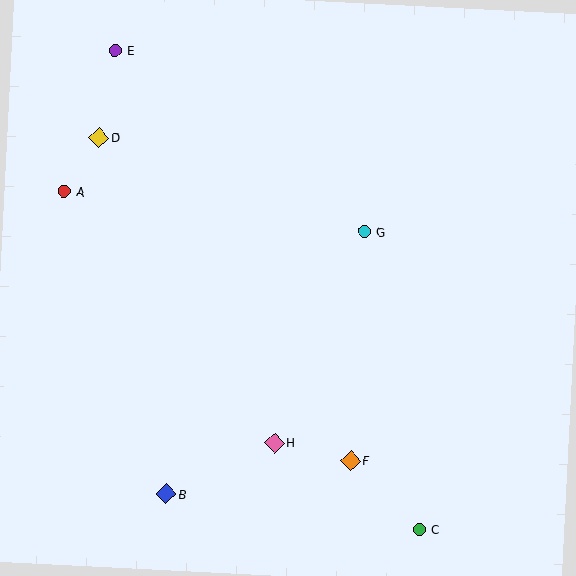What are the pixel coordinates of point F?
Point F is at (351, 461).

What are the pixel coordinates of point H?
Point H is at (275, 443).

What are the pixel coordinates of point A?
Point A is at (64, 192).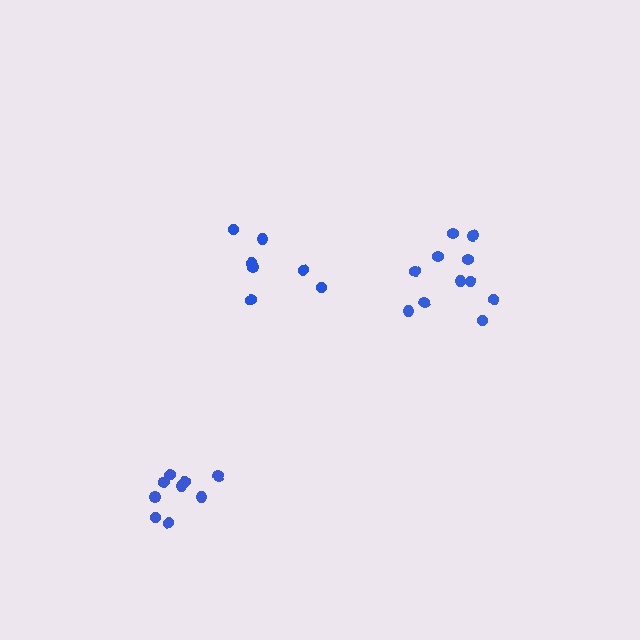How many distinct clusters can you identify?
There are 3 distinct clusters.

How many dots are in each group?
Group 1: 11 dots, Group 2: 7 dots, Group 3: 9 dots (27 total).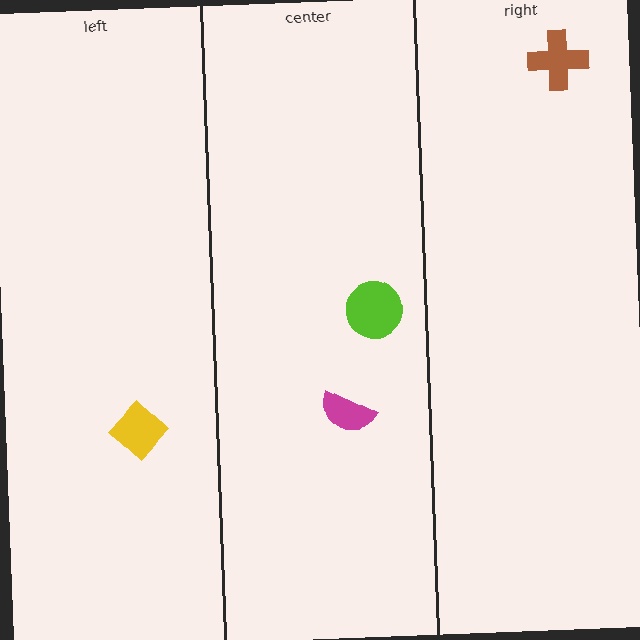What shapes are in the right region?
The brown cross.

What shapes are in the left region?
The yellow diamond.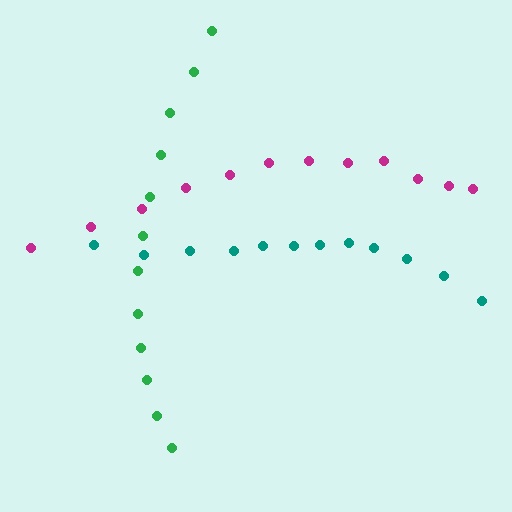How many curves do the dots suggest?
There are 3 distinct paths.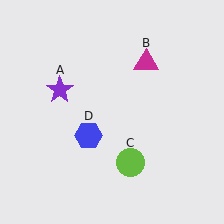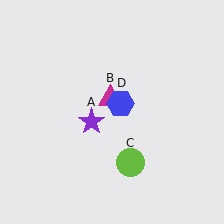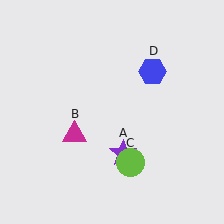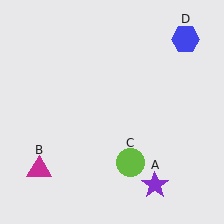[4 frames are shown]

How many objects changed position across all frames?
3 objects changed position: purple star (object A), magenta triangle (object B), blue hexagon (object D).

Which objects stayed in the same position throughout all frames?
Lime circle (object C) remained stationary.